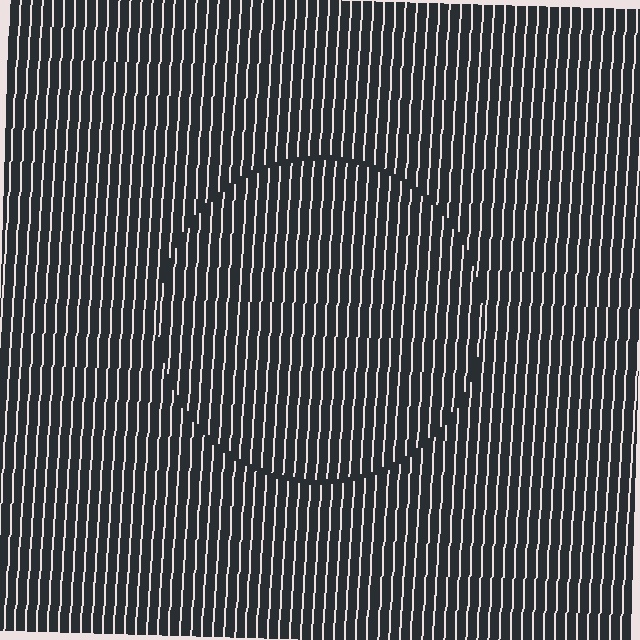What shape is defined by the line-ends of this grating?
An illusory circle. The interior of the shape contains the same grating, shifted by half a period — the contour is defined by the phase discontinuity where line-ends from the inner and outer gratings abut.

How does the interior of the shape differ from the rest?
The interior of the shape contains the same grating, shifted by half a period — the contour is defined by the phase discontinuity where line-ends from the inner and outer gratings abut.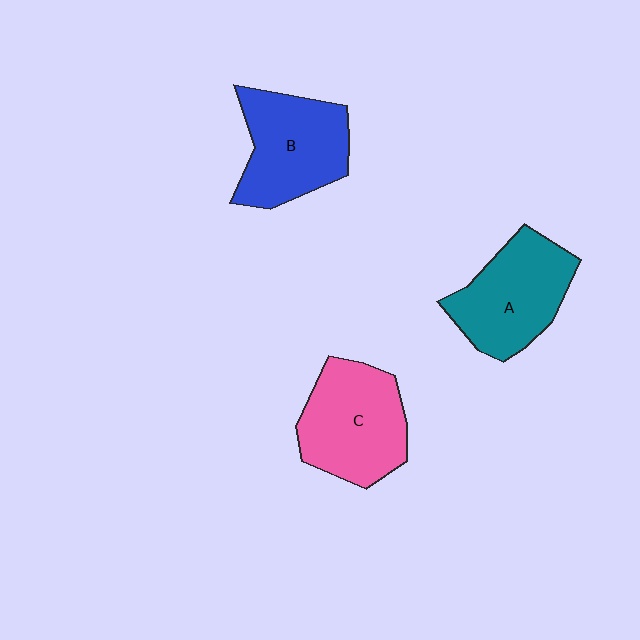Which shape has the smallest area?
Shape A (teal).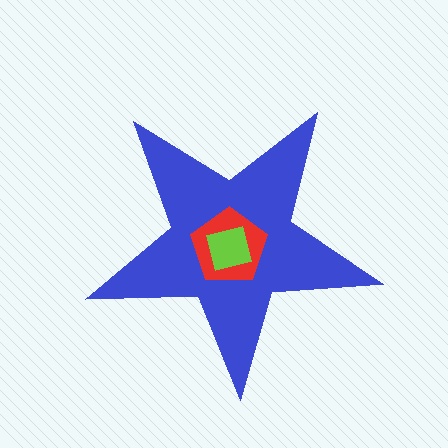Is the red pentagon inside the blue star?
Yes.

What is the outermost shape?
The blue star.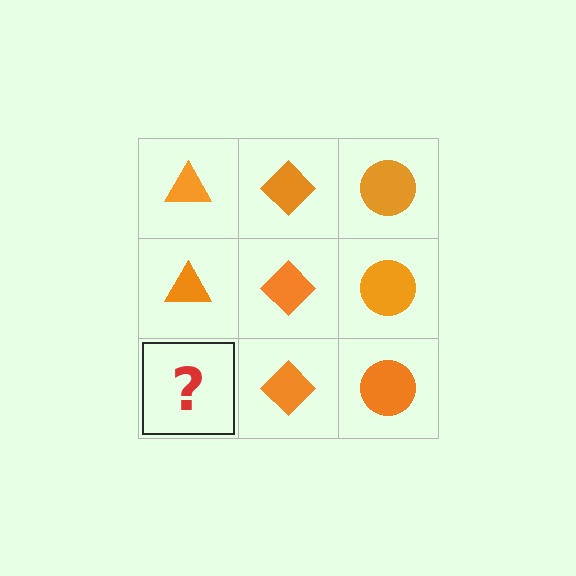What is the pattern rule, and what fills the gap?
The rule is that each column has a consistent shape. The gap should be filled with an orange triangle.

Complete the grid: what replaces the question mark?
The question mark should be replaced with an orange triangle.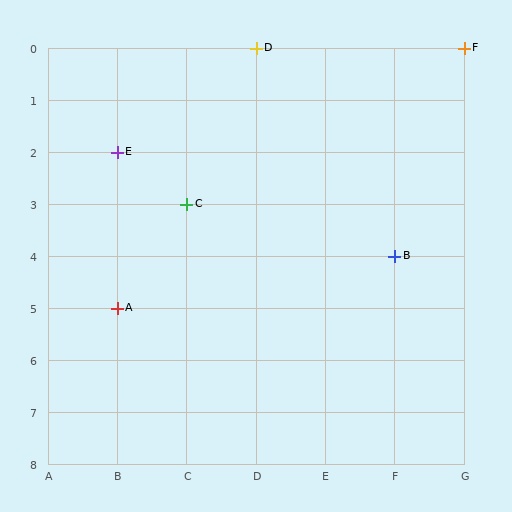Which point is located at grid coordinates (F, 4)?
Point B is at (F, 4).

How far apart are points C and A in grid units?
Points C and A are 1 column and 2 rows apart (about 2.2 grid units diagonally).